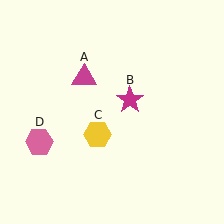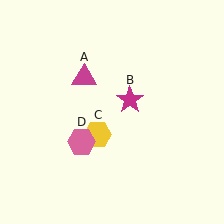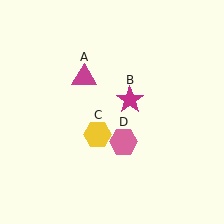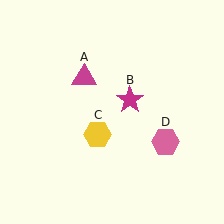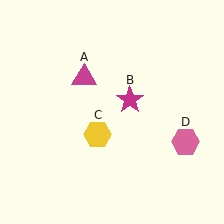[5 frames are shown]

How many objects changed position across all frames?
1 object changed position: pink hexagon (object D).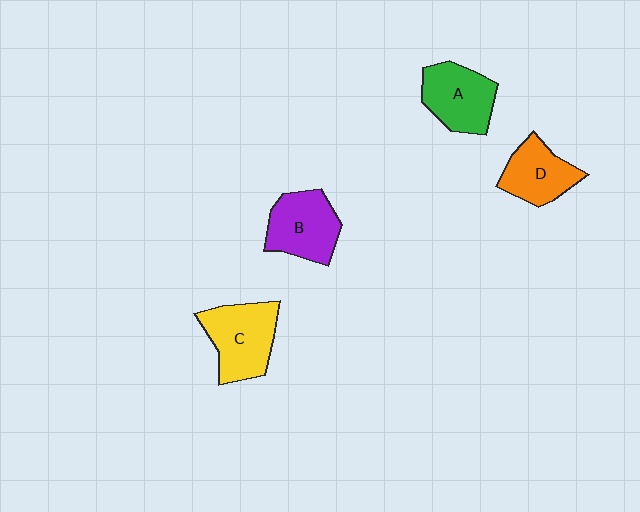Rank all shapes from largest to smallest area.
From largest to smallest: C (yellow), B (purple), A (green), D (orange).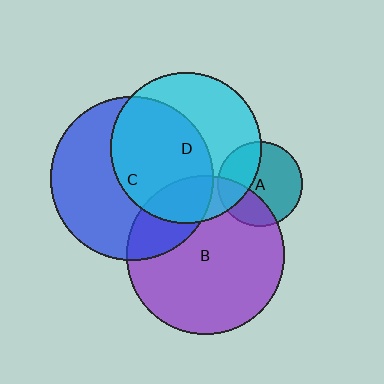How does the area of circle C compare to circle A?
Approximately 3.7 times.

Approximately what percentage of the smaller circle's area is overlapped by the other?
Approximately 30%.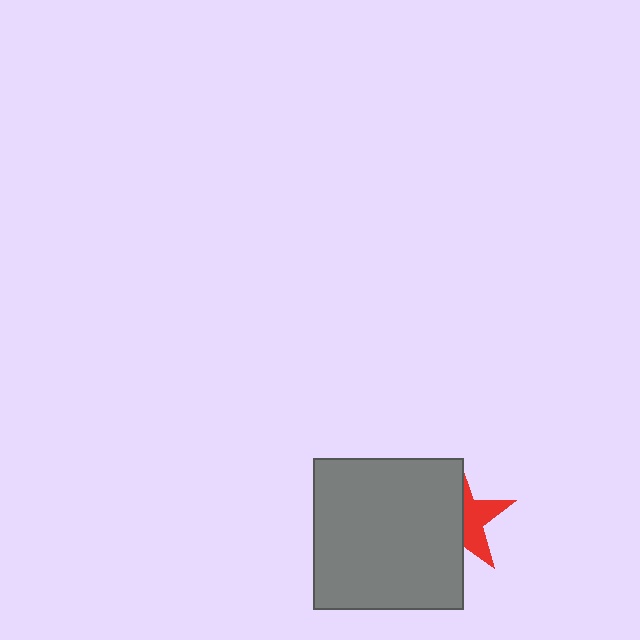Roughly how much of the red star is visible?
A small part of it is visible (roughly 43%).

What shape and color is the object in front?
The object in front is a gray square.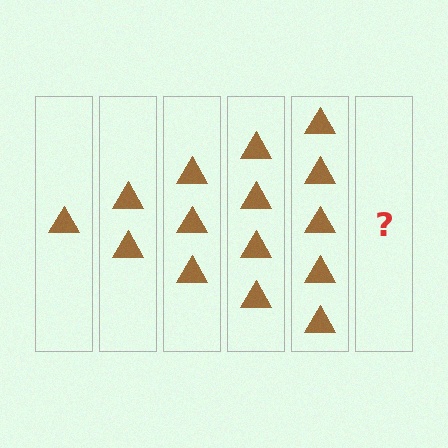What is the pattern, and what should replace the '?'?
The pattern is that each step adds one more triangle. The '?' should be 6 triangles.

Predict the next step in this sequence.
The next step is 6 triangles.